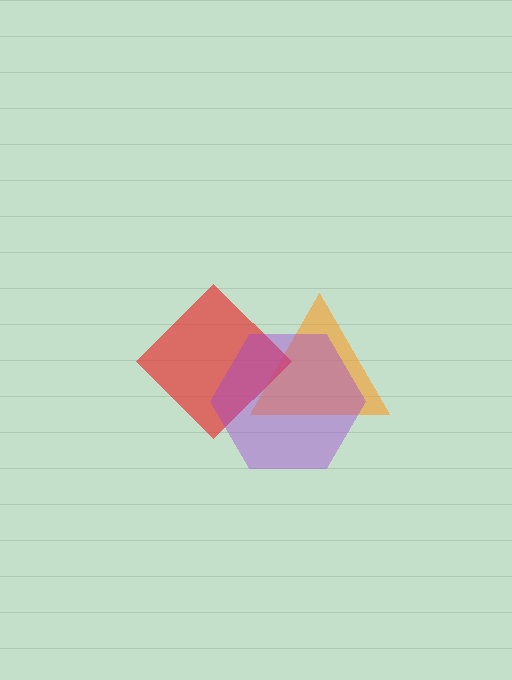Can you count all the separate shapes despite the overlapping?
Yes, there are 3 separate shapes.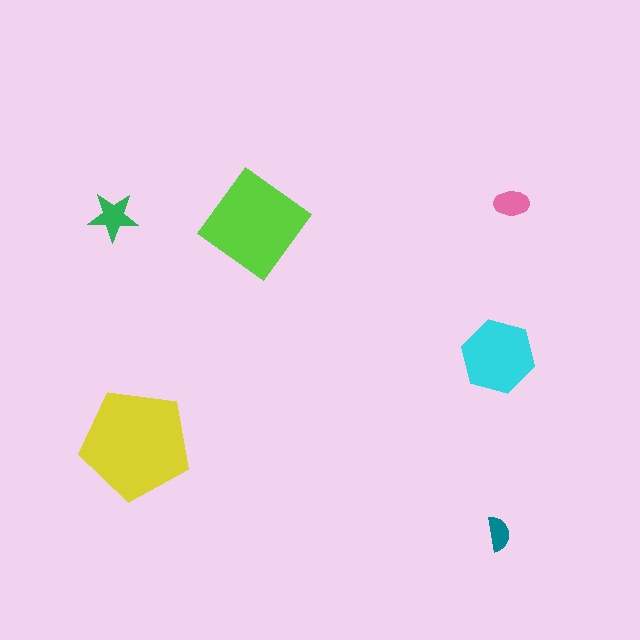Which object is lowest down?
The teal semicircle is bottommost.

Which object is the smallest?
The teal semicircle.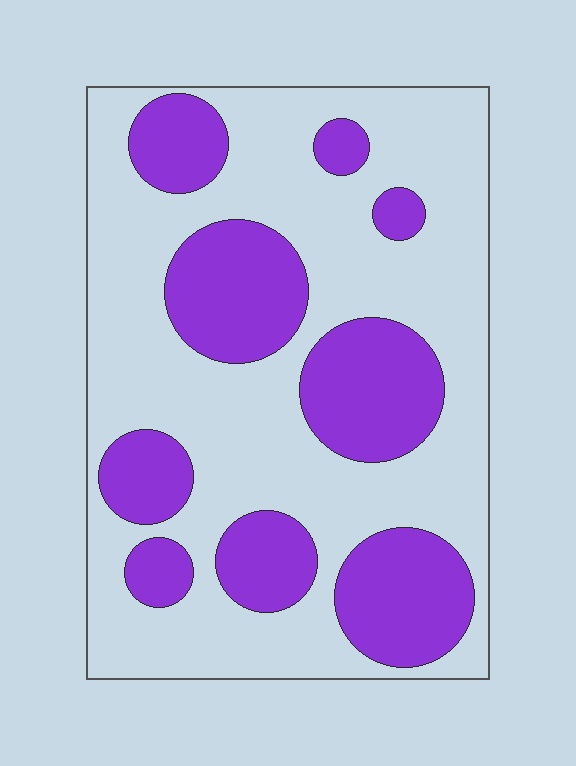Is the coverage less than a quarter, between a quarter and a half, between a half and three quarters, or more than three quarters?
Between a quarter and a half.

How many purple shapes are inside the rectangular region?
9.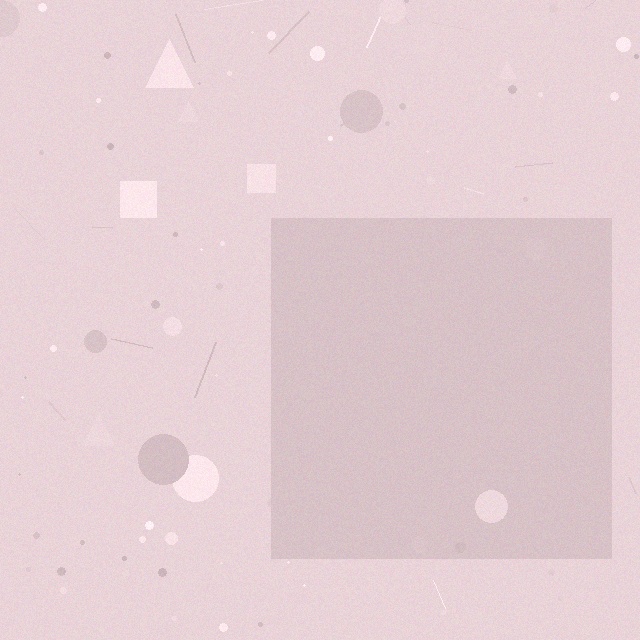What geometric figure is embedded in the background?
A square is embedded in the background.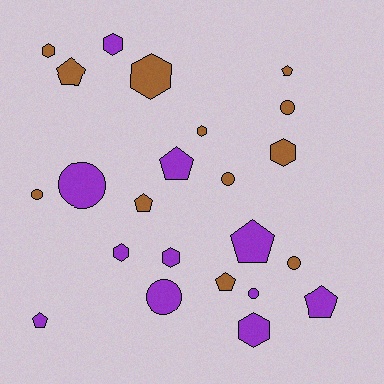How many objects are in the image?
There are 23 objects.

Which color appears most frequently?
Brown, with 12 objects.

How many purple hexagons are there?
There are 4 purple hexagons.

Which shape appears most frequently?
Pentagon, with 8 objects.